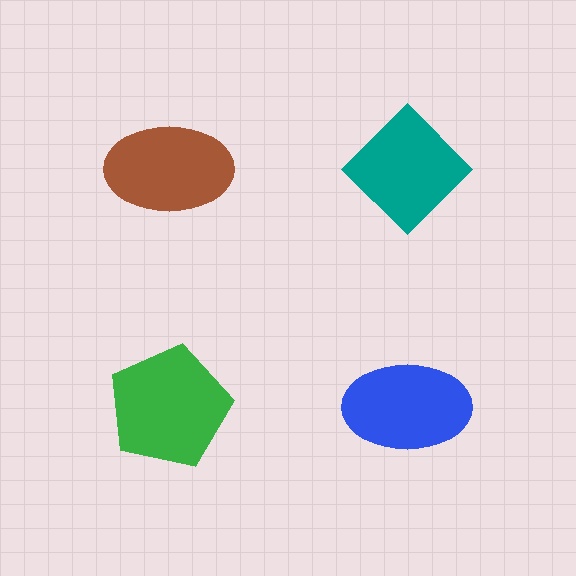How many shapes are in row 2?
2 shapes.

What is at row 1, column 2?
A teal diamond.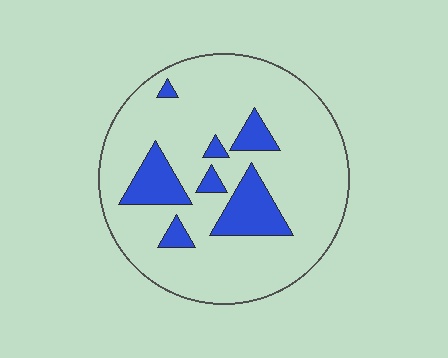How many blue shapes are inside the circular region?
7.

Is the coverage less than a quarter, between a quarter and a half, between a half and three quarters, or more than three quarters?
Less than a quarter.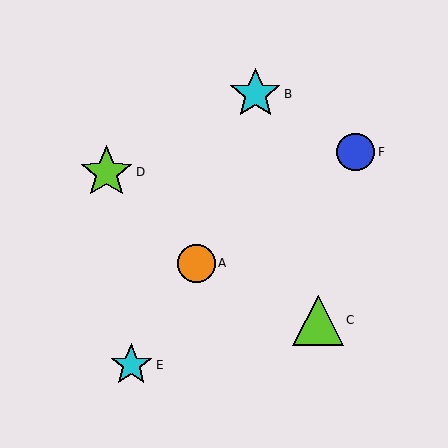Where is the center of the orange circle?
The center of the orange circle is at (197, 263).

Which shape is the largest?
The lime star (labeled D) is the largest.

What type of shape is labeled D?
Shape D is a lime star.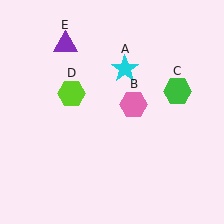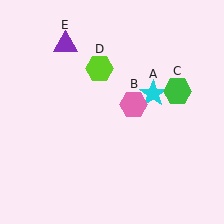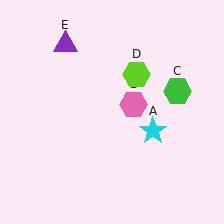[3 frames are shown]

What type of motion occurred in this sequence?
The cyan star (object A), lime hexagon (object D) rotated clockwise around the center of the scene.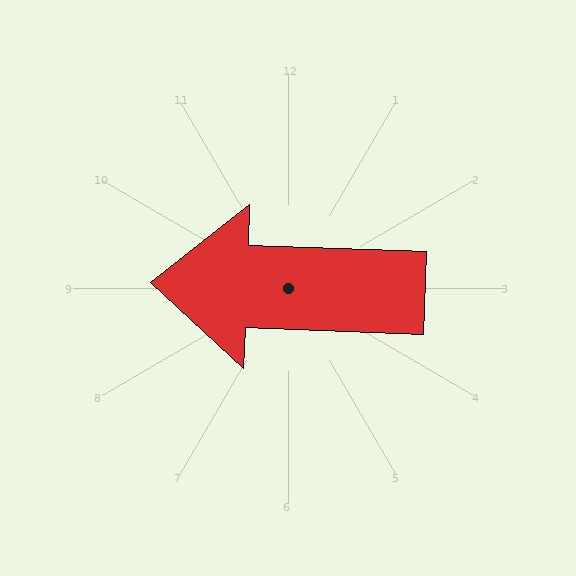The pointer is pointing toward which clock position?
Roughly 9 o'clock.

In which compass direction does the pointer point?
West.